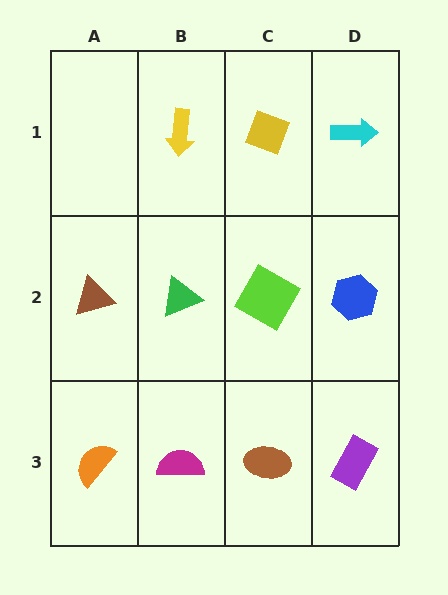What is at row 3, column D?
A purple rectangle.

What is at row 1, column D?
A cyan arrow.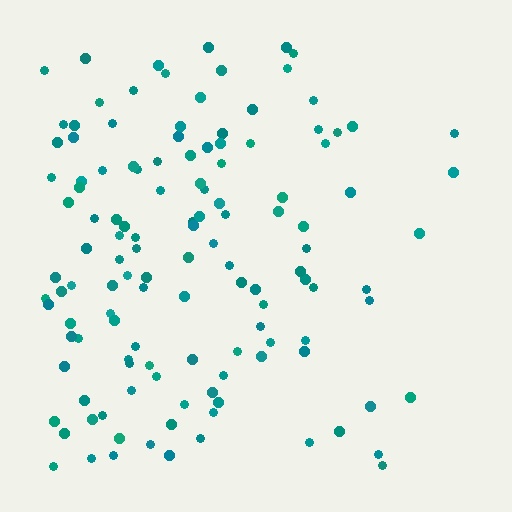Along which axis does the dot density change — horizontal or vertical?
Horizontal.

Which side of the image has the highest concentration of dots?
The left.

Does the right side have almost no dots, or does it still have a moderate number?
Still a moderate number, just noticeably fewer than the left.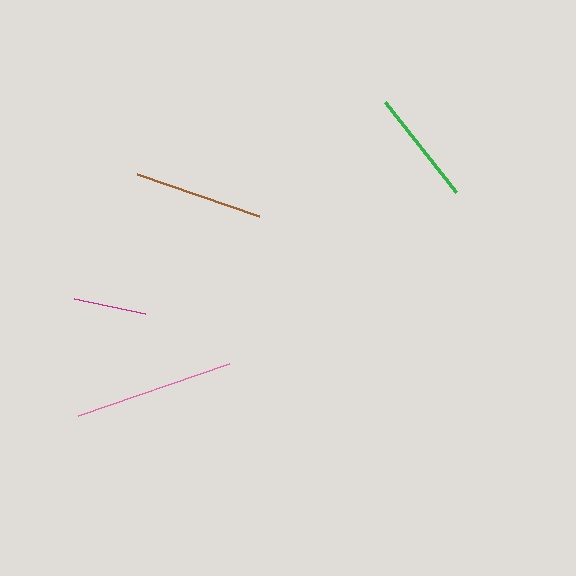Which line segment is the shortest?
The magenta line is the shortest at approximately 73 pixels.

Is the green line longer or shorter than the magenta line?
The green line is longer than the magenta line.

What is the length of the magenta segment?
The magenta segment is approximately 73 pixels long.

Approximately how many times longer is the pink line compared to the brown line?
The pink line is approximately 1.2 times the length of the brown line.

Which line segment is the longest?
The pink line is the longest at approximately 161 pixels.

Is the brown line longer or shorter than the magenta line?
The brown line is longer than the magenta line.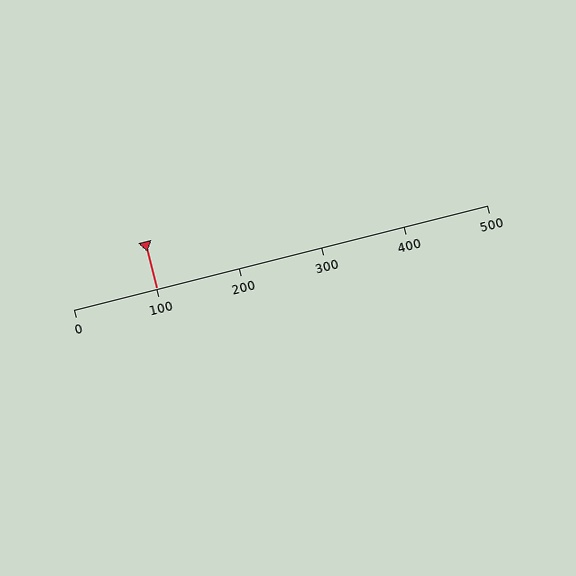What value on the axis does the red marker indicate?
The marker indicates approximately 100.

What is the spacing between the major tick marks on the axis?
The major ticks are spaced 100 apart.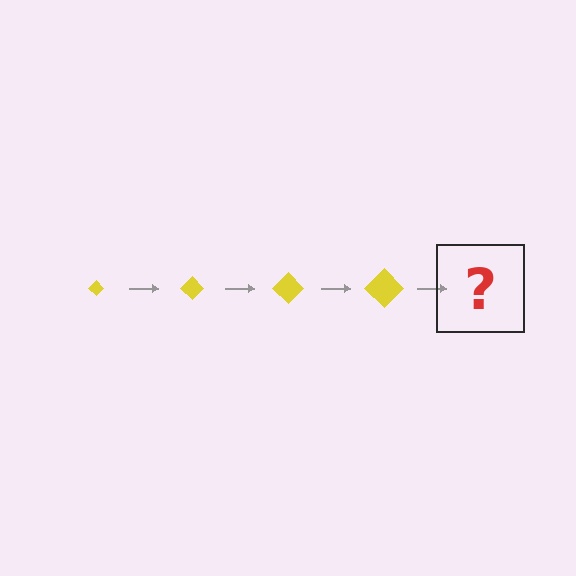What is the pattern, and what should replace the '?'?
The pattern is that the diamond gets progressively larger each step. The '?' should be a yellow diamond, larger than the previous one.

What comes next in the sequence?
The next element should be a yellow diamond, larger than the previous one.